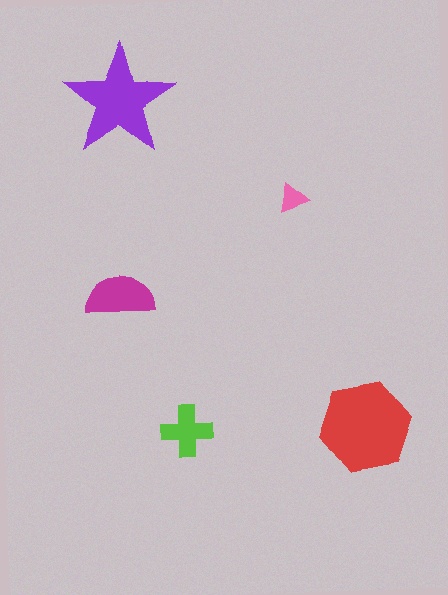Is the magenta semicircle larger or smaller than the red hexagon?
Smaller.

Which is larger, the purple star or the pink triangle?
The purple star.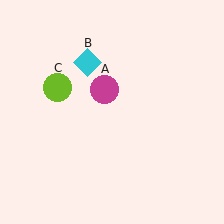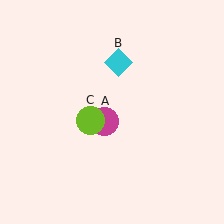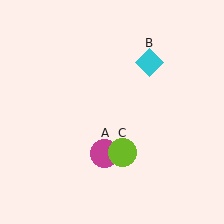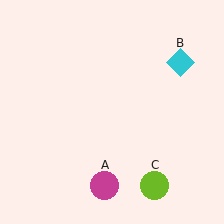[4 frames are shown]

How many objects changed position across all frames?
3 objects changed position: magenta circle (object A), cyan diamond (object B), lime circle (object C).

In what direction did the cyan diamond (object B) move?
The cyan diamond (object B) moved right.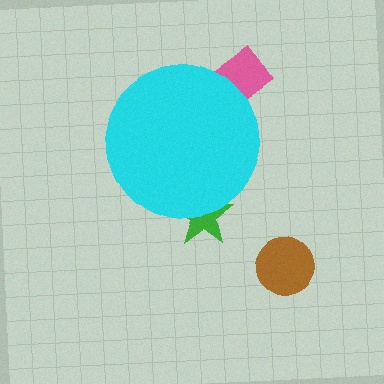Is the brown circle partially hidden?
No, the brown circle is fully visible.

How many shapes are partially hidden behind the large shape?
2 shapes are partially hidden.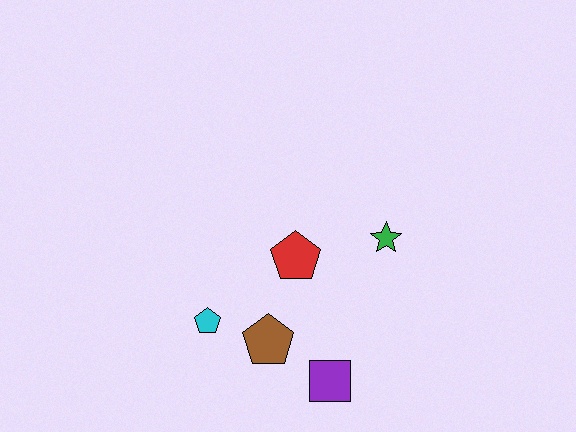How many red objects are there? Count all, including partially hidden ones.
There is 1 red object.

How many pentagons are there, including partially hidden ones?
There are 3 pentagons.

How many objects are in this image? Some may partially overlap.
There are 5 objects.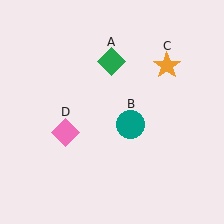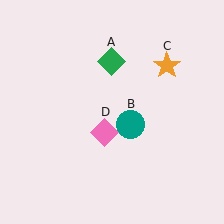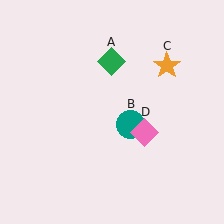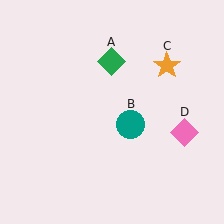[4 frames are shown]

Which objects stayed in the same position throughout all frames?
Green diamond (object A) and teal circle (object B) and orange star (object C) remained stationary.